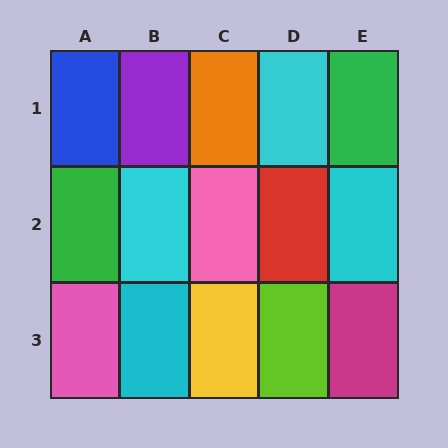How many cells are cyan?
4 cells are cyan.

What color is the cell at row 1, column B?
Purple.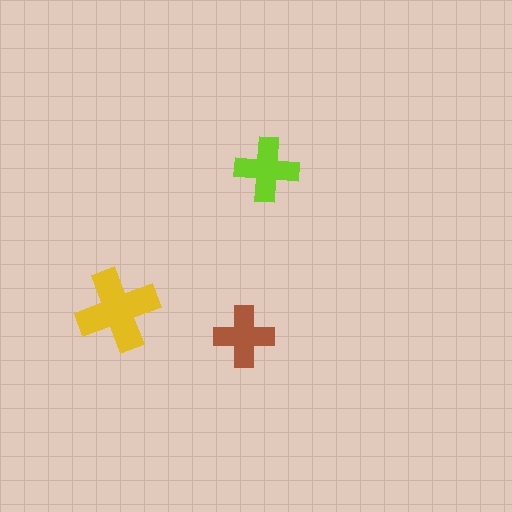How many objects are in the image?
There are 3 objects in the image.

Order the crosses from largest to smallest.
the yellow one, the lime one, the brown one.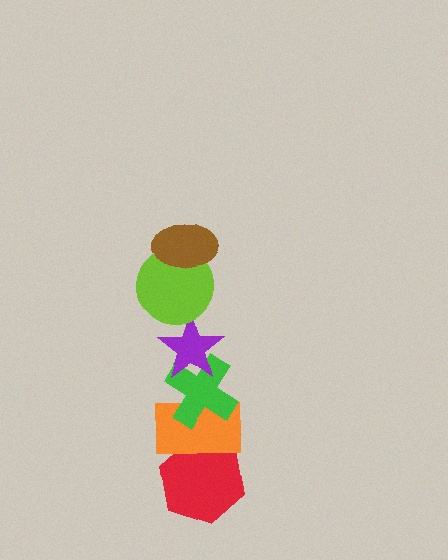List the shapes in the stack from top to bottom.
From top to bottom: the brown ellipse, the lime circle, the purple star, the green cross, the orange rectangle, the red hexagon.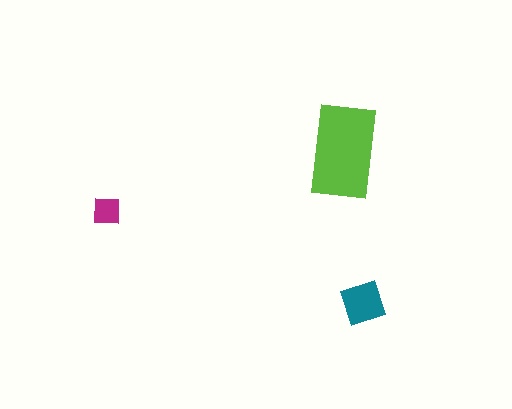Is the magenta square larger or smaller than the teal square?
Smaller.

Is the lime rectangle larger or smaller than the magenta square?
Larger.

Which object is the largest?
The lime rectangle.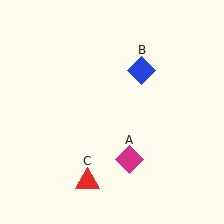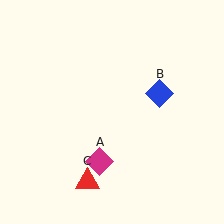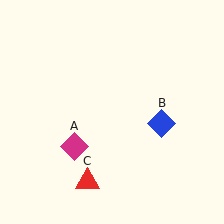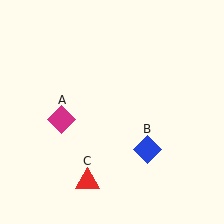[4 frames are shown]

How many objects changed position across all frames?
2 objects changed position: magenta diamond (object A), blue diamond (object B).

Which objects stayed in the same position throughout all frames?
Red triangle (object C) remained stationary.